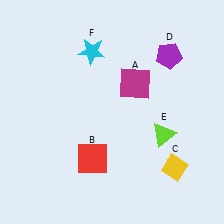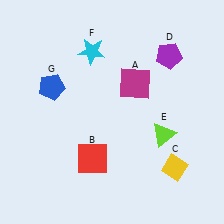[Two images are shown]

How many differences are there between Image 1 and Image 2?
There is 1 difference between the two images.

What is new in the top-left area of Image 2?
A blue pentagon (G) was added in the top-left area of Image 2.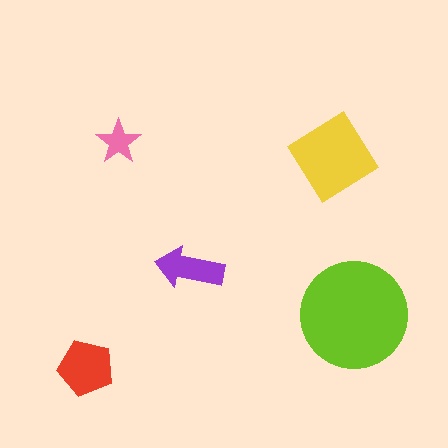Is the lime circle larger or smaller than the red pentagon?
Larger.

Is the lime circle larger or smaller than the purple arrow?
Larger.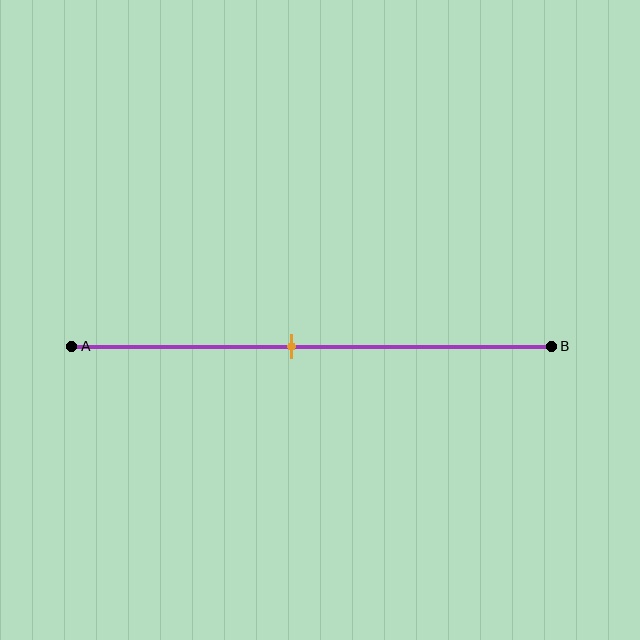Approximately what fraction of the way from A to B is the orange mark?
The orange mark is approximately 45% of the way from A to B.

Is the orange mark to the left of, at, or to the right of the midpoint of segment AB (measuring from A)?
The orange mark is to the left of the midpoint of segment AB.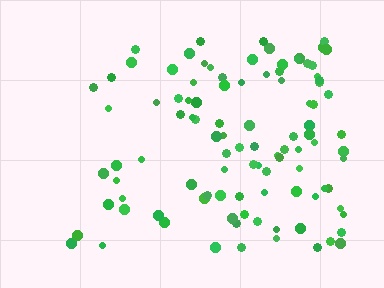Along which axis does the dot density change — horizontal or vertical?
Horizontal.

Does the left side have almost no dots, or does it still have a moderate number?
Still a moderate number, just noticeably fewer than the right.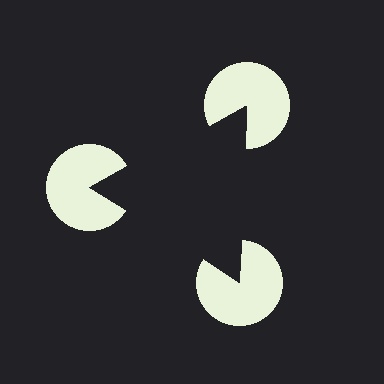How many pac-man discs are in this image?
There are 3 — one at each vertex of the illusory triangle.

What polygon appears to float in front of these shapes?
An illusory triangle — its edges are inferred from the aligned wedge cuts in the pac-man discs, not physically drawn.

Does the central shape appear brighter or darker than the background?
It typically appears slightly darker than the background, even though no actual brightness change is drawn.